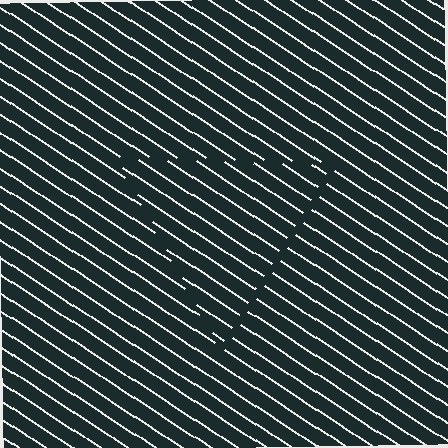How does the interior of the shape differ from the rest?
The interior of the shape contains the same grating, shifted by half a period — the contour is defined by the phase discontinuity where line-ends from the inner and outer gratings abut.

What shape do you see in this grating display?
An illusory triangle. The interior of the shape contains the same grating, shifted by half a period — the contour is defined by the phase discontinuity where line-ends from the inner and outer gratings abut.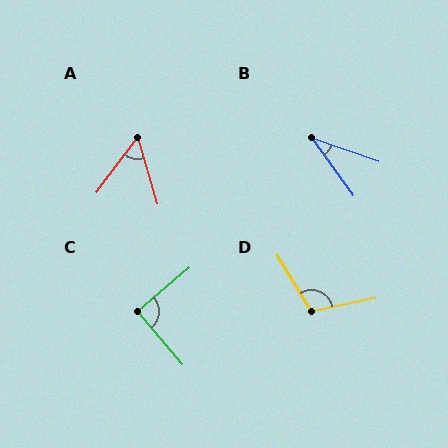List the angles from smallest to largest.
B (35°), A (53°), C (90°), D (110°).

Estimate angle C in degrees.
Approximately 90 degrees.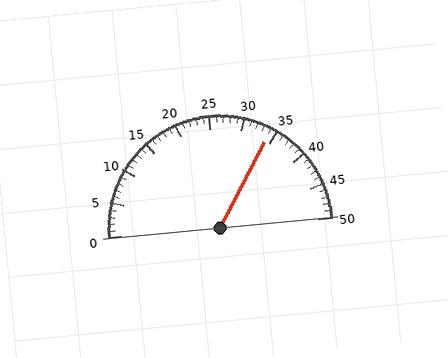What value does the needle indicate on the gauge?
The needle indicates approximately 34.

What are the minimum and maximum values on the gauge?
The gauge ranges from 0 to 50.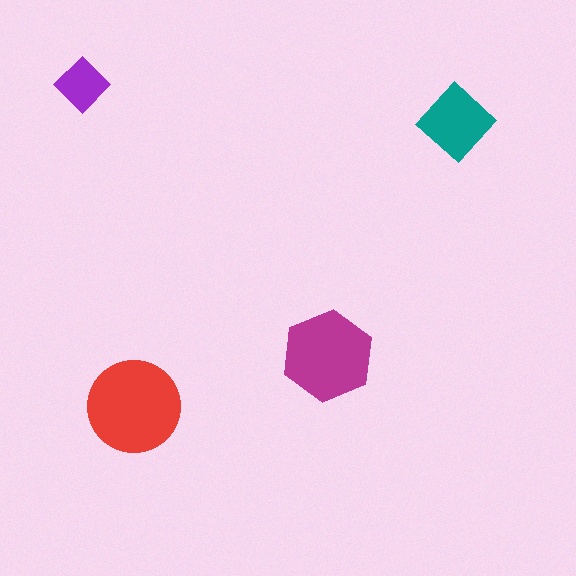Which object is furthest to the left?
The purple diamond is leftmost.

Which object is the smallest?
The purple diamond.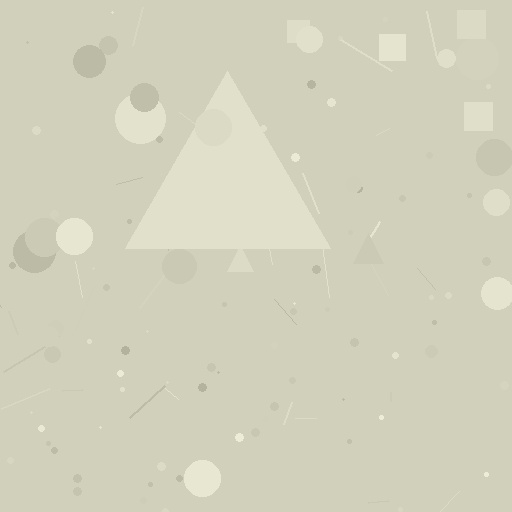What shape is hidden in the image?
A triangle is hidden in the image.